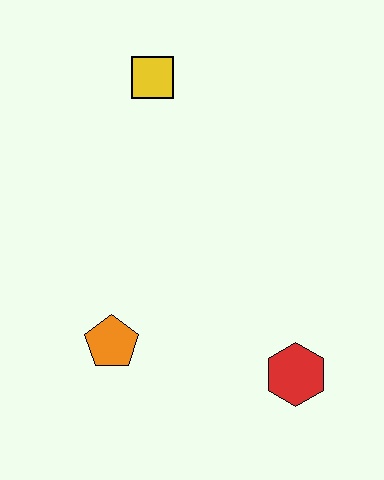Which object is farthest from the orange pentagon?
The yellow square is farthest from the orange pentagon.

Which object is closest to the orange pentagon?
The red hexagon is closest to the orange pentagon.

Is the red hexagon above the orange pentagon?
No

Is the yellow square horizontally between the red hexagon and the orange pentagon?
Yes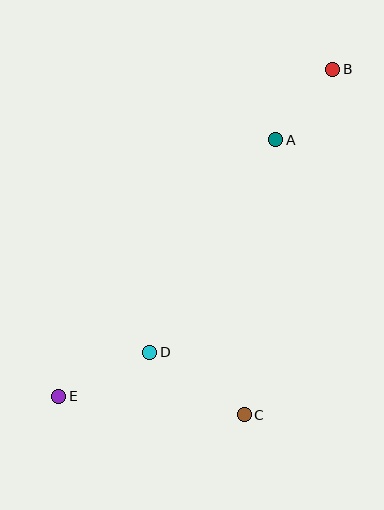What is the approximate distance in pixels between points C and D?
The distance between C and D is approximately 114 pixels.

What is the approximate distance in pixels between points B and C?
The distance between B and C is approximately 356 pixels.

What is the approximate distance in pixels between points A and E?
The distance between A and E is approximately 336 pixels.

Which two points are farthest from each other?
Points B and E are farthest from each other.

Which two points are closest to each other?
Points A and B are closest to each other.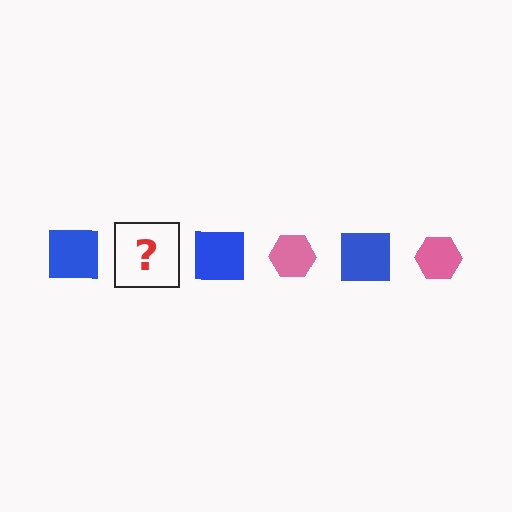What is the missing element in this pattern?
The missing element is a pink hexagon.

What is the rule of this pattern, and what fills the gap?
The rule is that the pattern alternates between blue square and pink hexagon. The gap should be filled with a pink hexagon.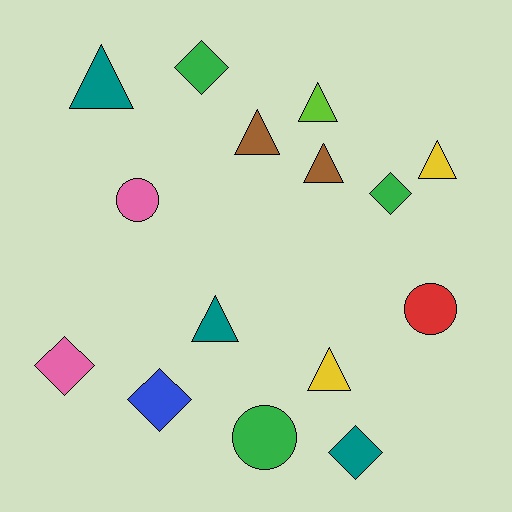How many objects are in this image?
There are 15 objects.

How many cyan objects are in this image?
There are no cyan objects.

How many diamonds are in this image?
There are 5 diamonds.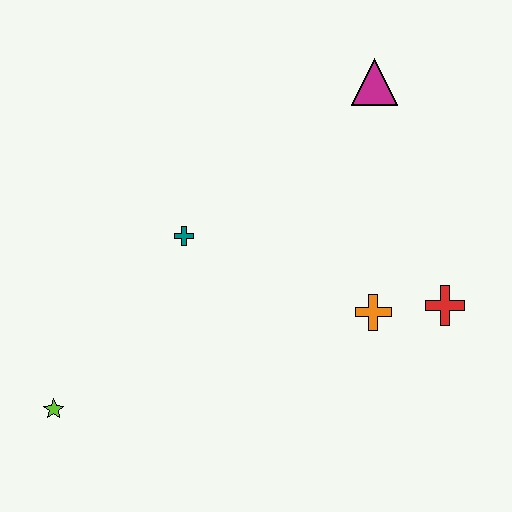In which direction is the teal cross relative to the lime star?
The teal cross is above the lime star.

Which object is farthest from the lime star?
The magenta triangle is farthest from the lime star.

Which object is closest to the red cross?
The orange cross is closest to the red cross.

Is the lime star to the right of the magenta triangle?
No